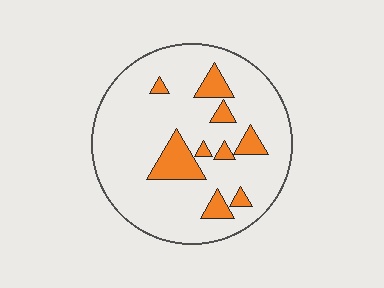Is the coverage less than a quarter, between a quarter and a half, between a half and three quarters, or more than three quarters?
Less than a quarter.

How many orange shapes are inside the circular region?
9.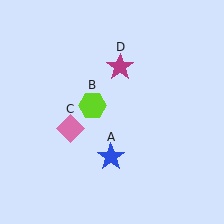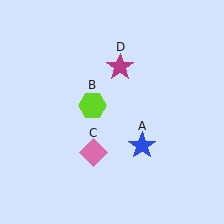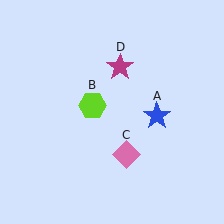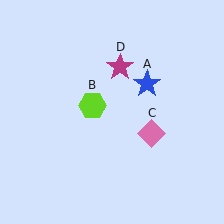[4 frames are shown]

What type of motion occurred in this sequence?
The blue star (object A), pink diamond (object C) rotated counterclockwise around the center of the scene.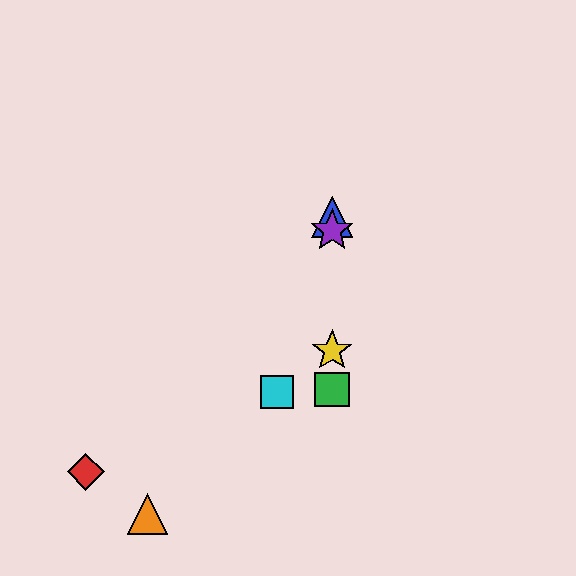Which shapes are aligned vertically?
The blue triangle, the green square, the yellow star, the purple star are aligned vertically.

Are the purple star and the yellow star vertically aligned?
Yes, both are at x≈332.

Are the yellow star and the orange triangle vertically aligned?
No, the yellow star is at x≈332 and the orange triangle is at x≈148.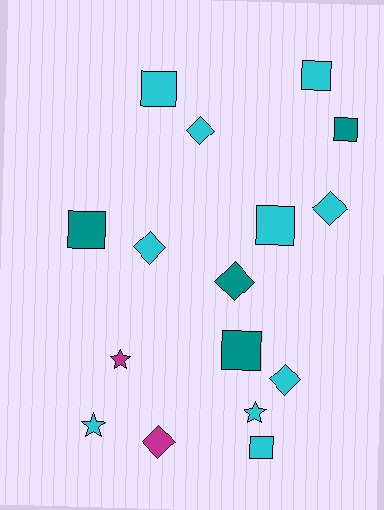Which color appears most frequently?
Cyan, with 10 objects.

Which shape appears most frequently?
Square, with 7 objects.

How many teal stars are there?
There are no teal stars.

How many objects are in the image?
There are 16 objects.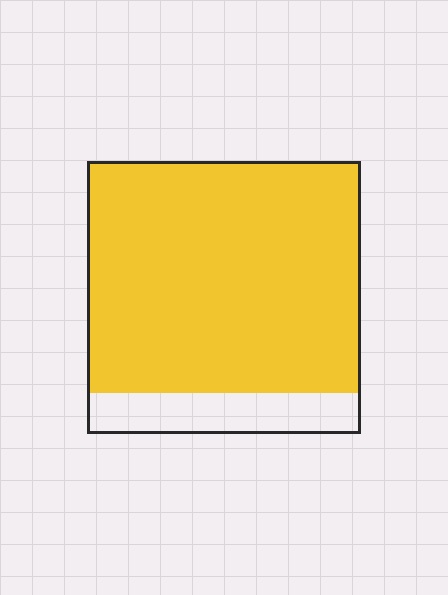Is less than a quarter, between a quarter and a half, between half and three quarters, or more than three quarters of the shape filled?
More than three quarters.